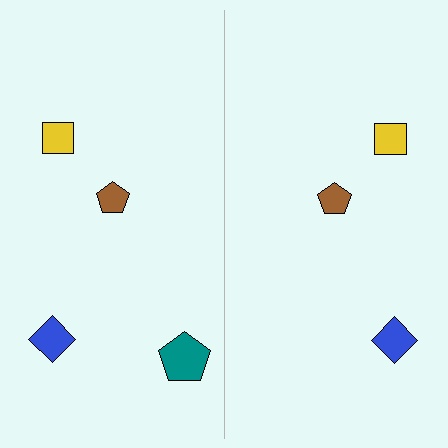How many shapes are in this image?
There are 7 shapes in this image.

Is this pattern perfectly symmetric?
No, the pattern is not perfectly symmetric. A teal pentagon is missing from the right side.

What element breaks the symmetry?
A teal pentagon is missing from the right side.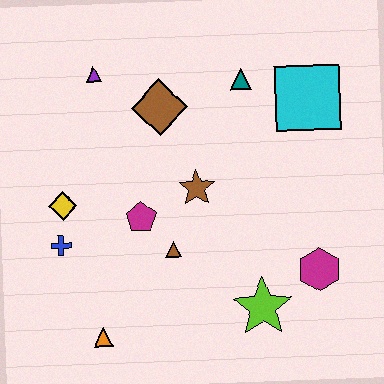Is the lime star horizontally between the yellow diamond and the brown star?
No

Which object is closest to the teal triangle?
The cyan square is closest to the teal triangle.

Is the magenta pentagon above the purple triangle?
No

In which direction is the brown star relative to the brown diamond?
The brown star is below the brown diamond.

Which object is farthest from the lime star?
The purple triangle is farthest from the lime star.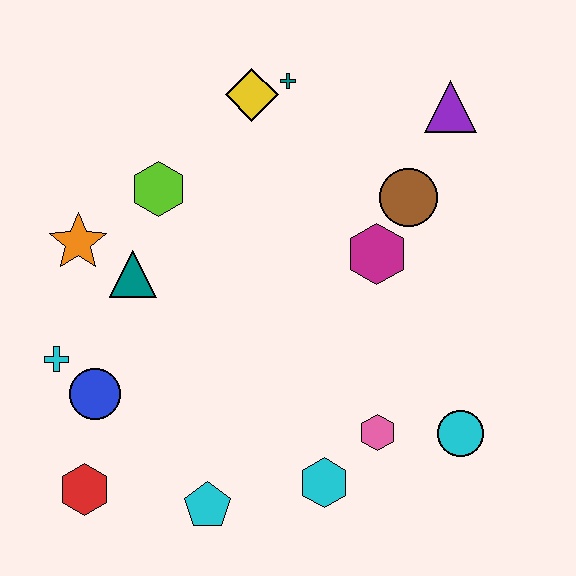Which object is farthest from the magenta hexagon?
The red hexagon is farthest from the magenta hexagon.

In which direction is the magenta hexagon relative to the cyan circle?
The magenta hexagon is above the cyan circle.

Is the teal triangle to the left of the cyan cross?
No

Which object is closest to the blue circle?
The cyan cross is closest to the blue circle.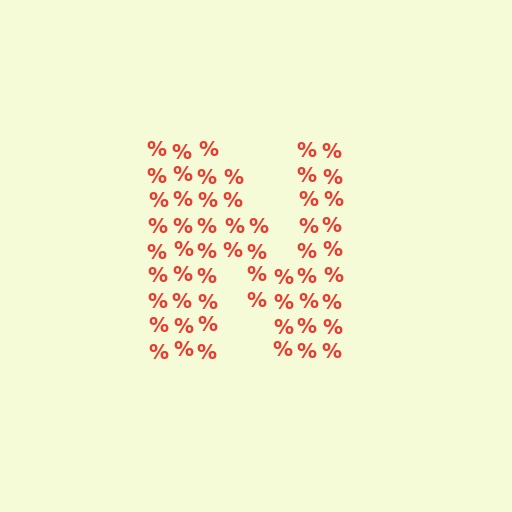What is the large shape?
The large shape is the letter N.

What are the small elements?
The small elements are percent signs.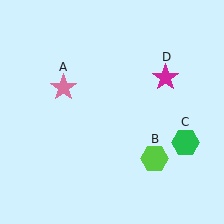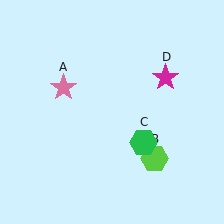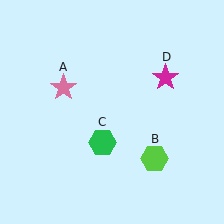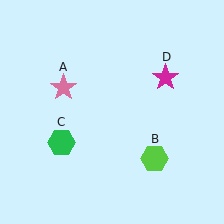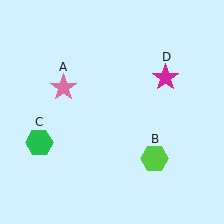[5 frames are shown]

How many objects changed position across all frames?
1 object changed position: green hexagon (object C).